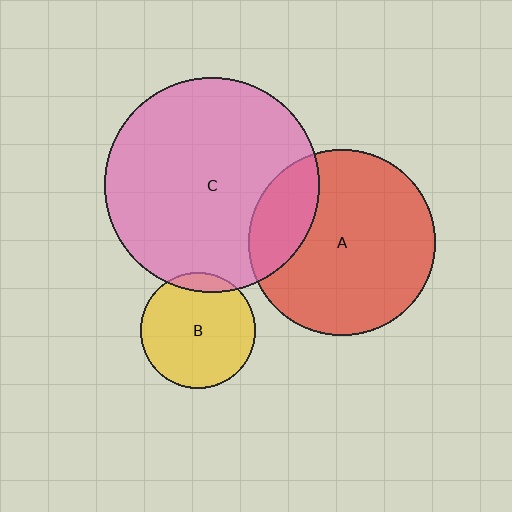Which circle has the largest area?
Circle C (pink).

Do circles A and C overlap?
Yes.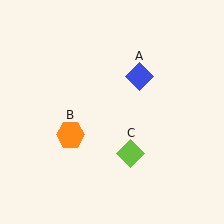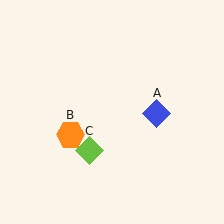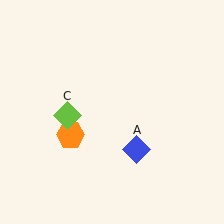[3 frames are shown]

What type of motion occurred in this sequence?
The blue diamond (object A), lime diamond (object C) rotated clockwise around the center of the scene.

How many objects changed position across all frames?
2 objects changed position: blue diamond (object A), lime diamond (object C).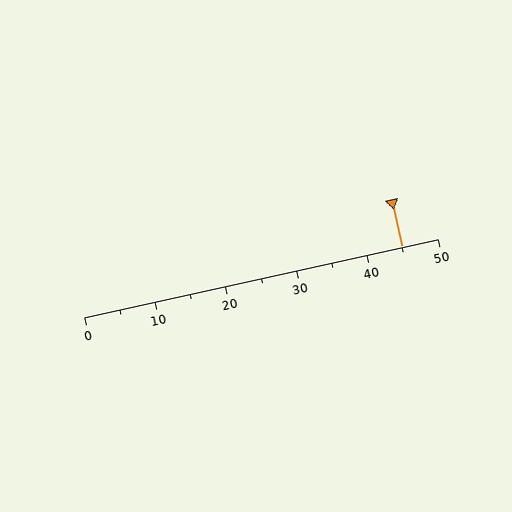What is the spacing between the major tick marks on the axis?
The major ticks are spaced 10 apart.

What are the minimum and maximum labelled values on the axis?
The axis runs from 0 to 50.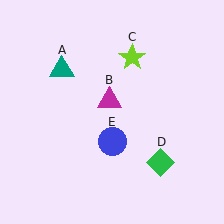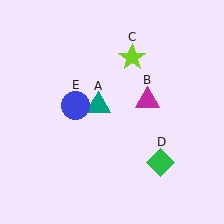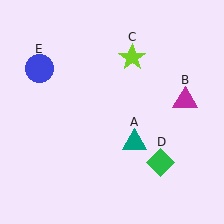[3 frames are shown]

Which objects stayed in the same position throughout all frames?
Lime star (object C) and green diamond (object D) remained stationary.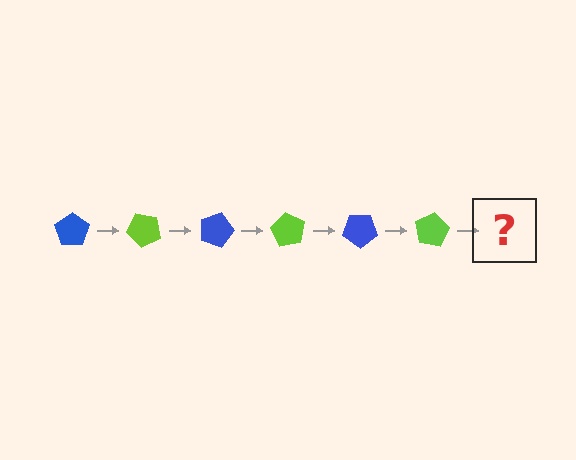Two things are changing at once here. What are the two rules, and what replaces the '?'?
The two rules are that it rotates 45 degrees each step and the color cycles through blue and lime. The '?' should be a blue pentagon, rotated 270 degrees from the start.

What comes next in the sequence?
The next element should be a blue pentagon, rotated 270 degrees from the start.